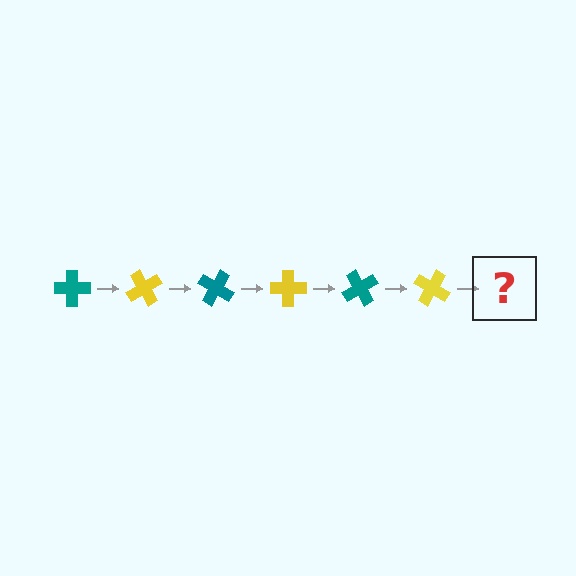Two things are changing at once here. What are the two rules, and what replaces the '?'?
The two rules are that it rotates 60 degrees each step and the color cycles through teal and yellow. The '?' should be a teal cross, rotated 360 degrees from the start.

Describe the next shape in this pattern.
It should be a teal cross, rotated 360 degrees from the start.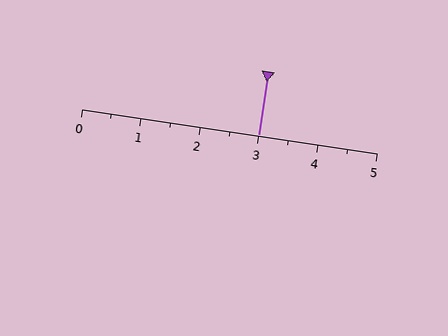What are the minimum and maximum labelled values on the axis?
The axis runs from 0 to 5.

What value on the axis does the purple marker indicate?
The marker indicates approximately 3.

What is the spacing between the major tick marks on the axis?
The major ticks are spaced 1 apart.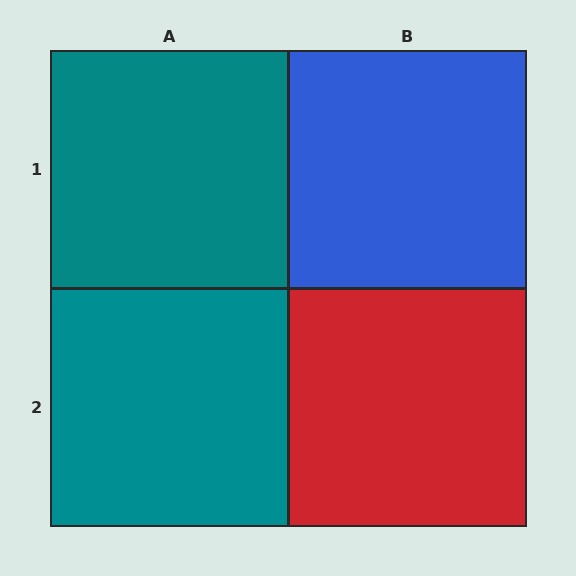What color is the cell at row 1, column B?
Blue.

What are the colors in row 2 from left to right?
Teal, red.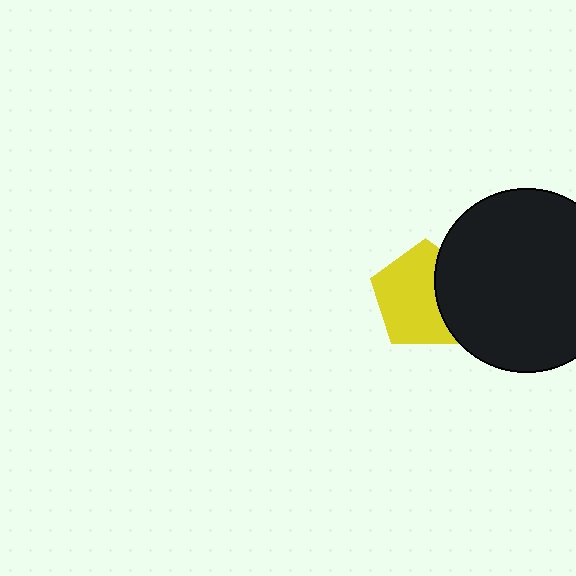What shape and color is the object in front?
The object in front is a black circle.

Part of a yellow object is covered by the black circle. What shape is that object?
It is a pentagon.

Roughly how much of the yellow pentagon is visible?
Most of it is visible (roughly 68%).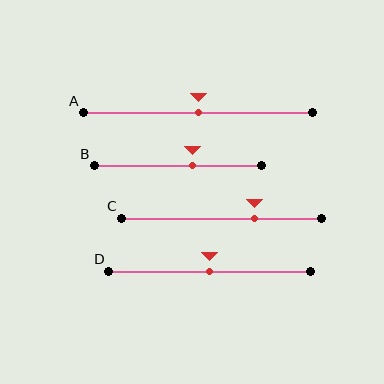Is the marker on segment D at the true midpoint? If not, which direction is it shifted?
Yes, the marker on segment D is at the true midpoint.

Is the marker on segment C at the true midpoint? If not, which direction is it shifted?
No, the marker on segment C is shifted to the right by about 16% of the segment length.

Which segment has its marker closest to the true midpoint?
Segment A has its marker closest to the true midpoint.